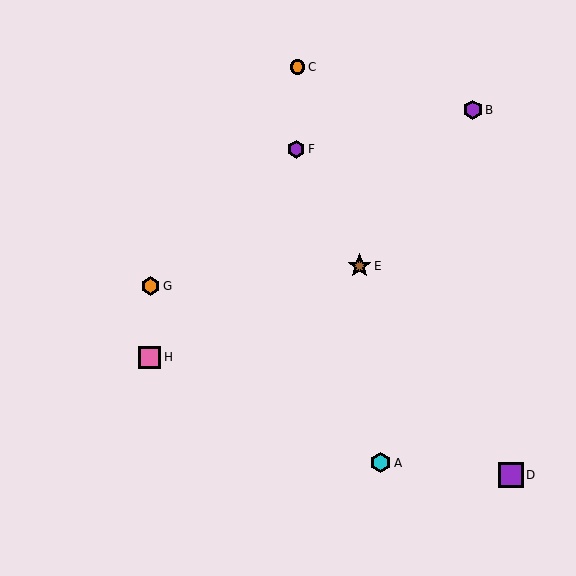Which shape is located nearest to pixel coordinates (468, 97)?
The purple hexagon (labeled B) at (473, 110) is nearest to that location.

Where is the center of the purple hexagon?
The center of the purple hexagon is at (296, 149).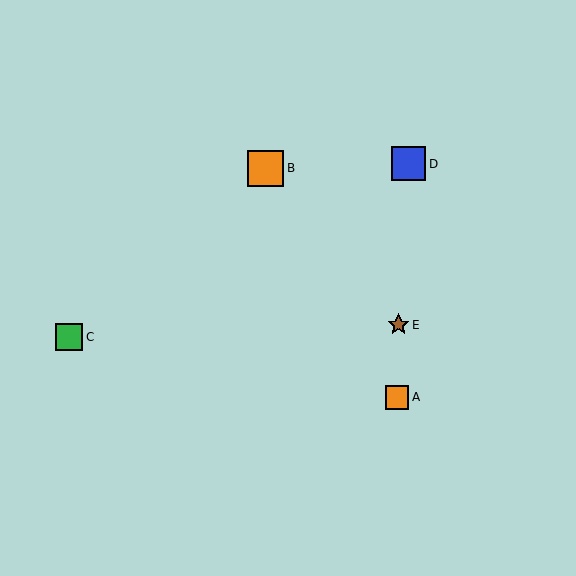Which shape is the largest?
The orange square (labeled B) is the largest.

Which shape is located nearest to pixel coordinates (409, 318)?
The brown star (labeled E) at (399, 325) is nearest to that location.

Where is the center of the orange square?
The center of the orange square is at (266, 168).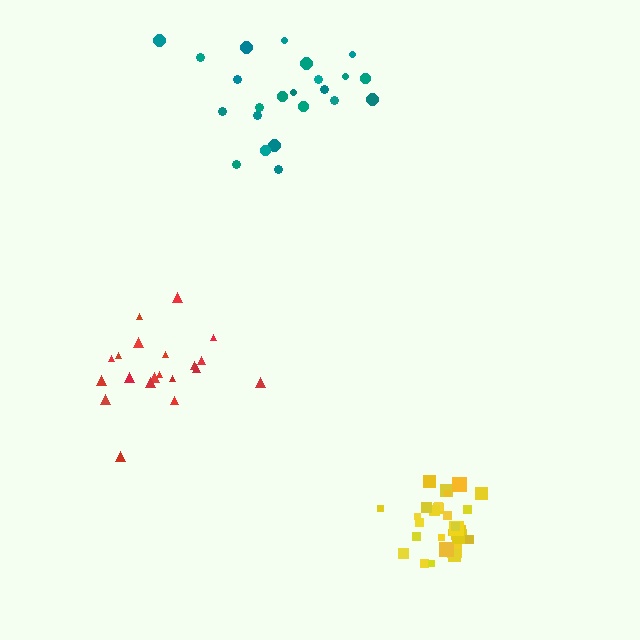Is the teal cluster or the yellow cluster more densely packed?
Yellow.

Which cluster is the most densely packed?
Yellow.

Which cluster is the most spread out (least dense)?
Teal.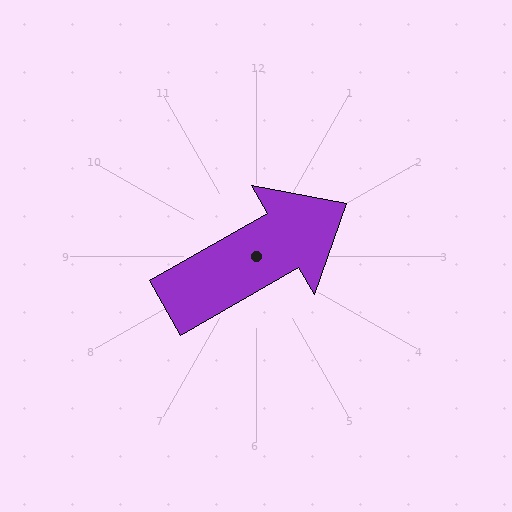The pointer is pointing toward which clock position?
Roughly 2 o'clock.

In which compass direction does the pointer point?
Northeast.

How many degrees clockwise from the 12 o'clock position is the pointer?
Approximately 60 degrees.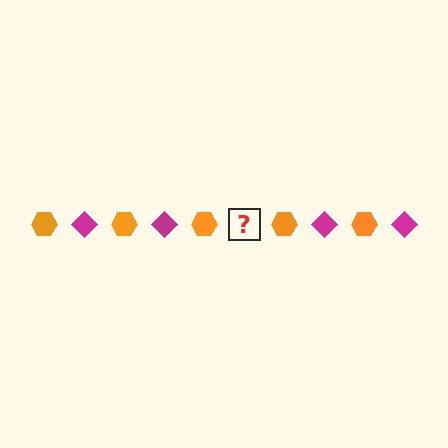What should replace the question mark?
The question mark should be replaced with a magenta diamond.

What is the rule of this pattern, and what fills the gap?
The rule is that the pattern alternates between orange hexagon and magenta diamond. The gap should be filled with a magenta diamond.